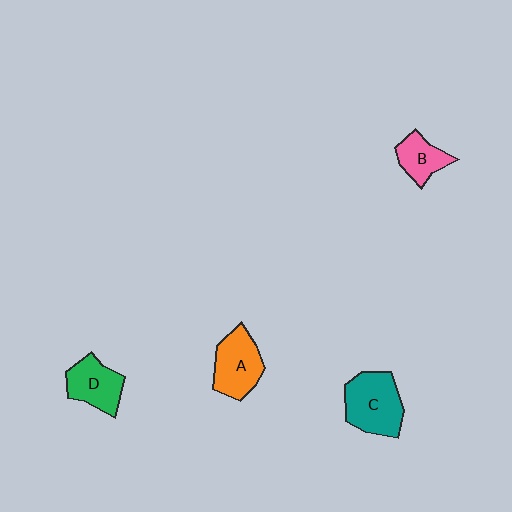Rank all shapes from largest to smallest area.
From largest to smallest: C (teal), A (orange), D (green), B (pink).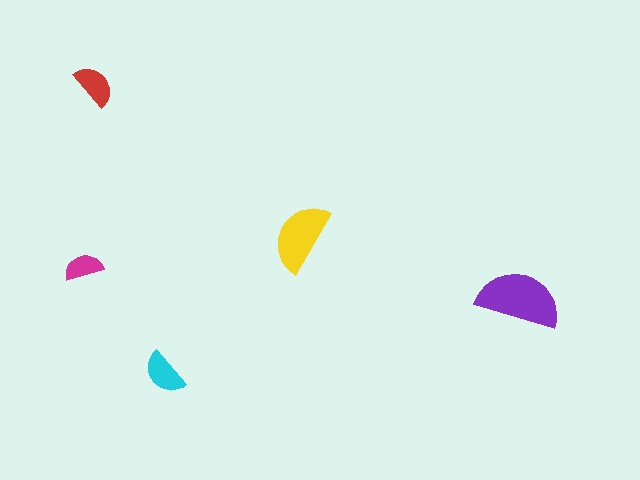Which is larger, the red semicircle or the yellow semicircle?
The yellow one.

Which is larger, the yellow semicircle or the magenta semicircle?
The yellow one.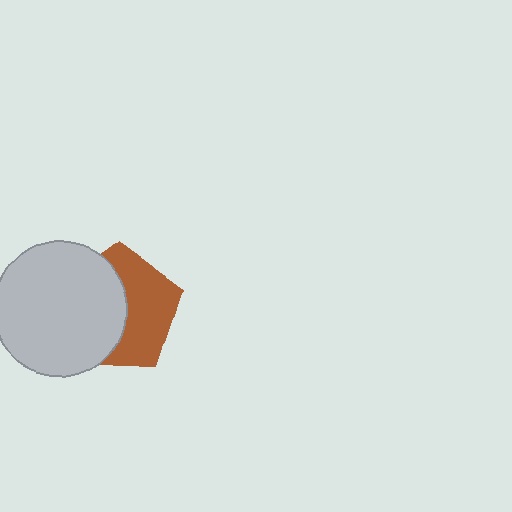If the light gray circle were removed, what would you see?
You would see the complete brown pentagon.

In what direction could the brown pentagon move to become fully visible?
The brown pentagon could move right. That would shift it out from behind the light gray circle entirely.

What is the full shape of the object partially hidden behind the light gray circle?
The partially hidden object is a brown pentagon.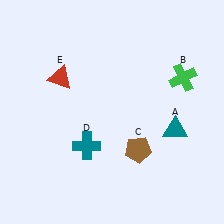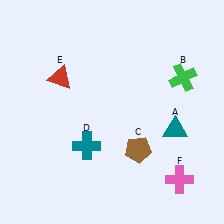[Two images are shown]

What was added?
A pink cross (F) was added in Image 2.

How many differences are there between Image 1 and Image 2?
There is 1 difference between the two images.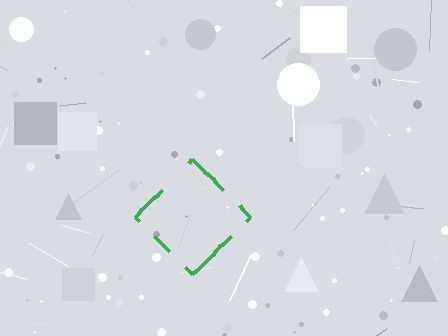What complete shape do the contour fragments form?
The contour fragments form a diamond.